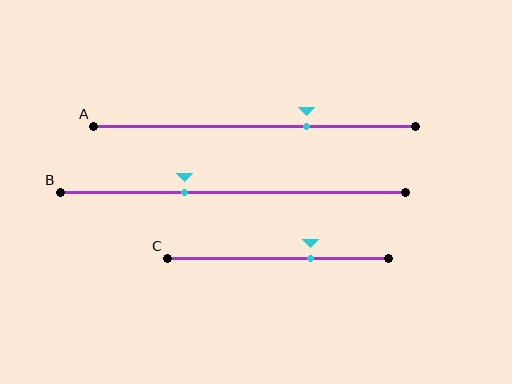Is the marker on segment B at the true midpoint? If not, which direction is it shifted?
No, the marker on segment B is shifted to the left by about 14% of the segment length.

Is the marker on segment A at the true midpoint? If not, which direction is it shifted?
No, the marker on segment A is shifted to the right by about 16% of the segment length.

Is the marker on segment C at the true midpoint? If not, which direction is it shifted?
No, the marker on segment C is shifted to the right by about 15% of the segment length.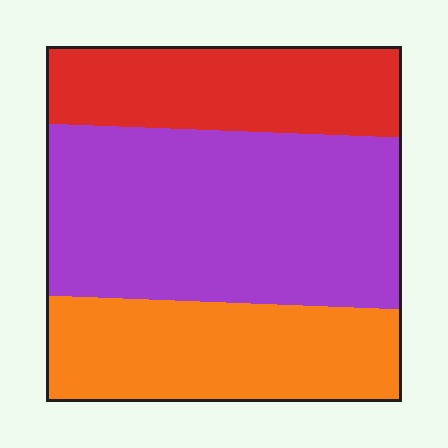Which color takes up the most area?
Purple, at roughly 50%.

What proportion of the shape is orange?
Orange covers 28% of the shape.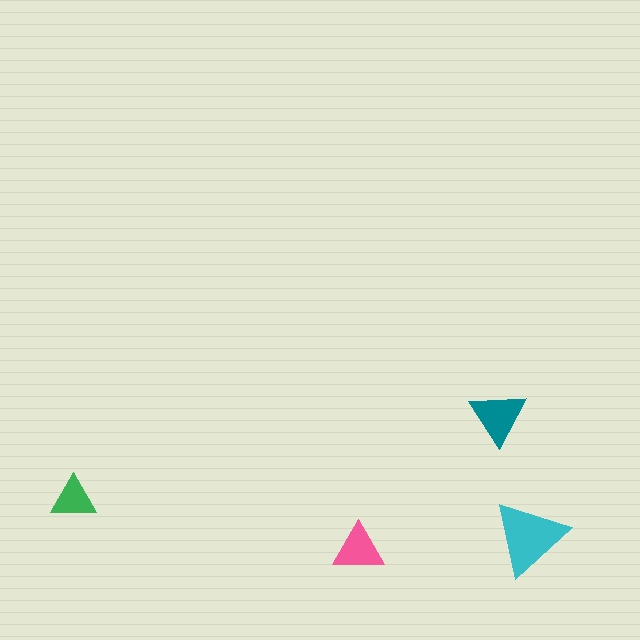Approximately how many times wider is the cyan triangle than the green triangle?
About 1.5 times wider.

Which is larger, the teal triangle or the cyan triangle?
The cyan one.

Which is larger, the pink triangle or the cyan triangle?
The cyan one.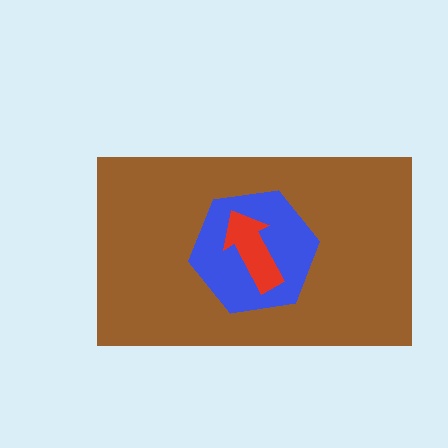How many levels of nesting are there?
3.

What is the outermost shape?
The brown rectangle.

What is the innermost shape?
The red arrow.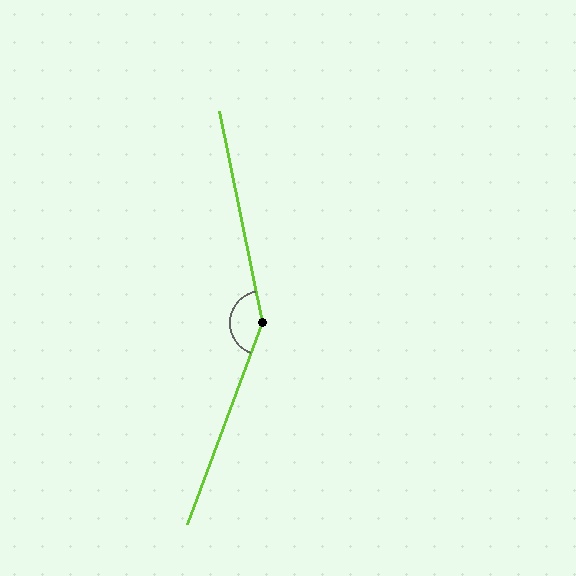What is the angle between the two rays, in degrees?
Approximately 148 degrees.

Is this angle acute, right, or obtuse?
It is obtuse.